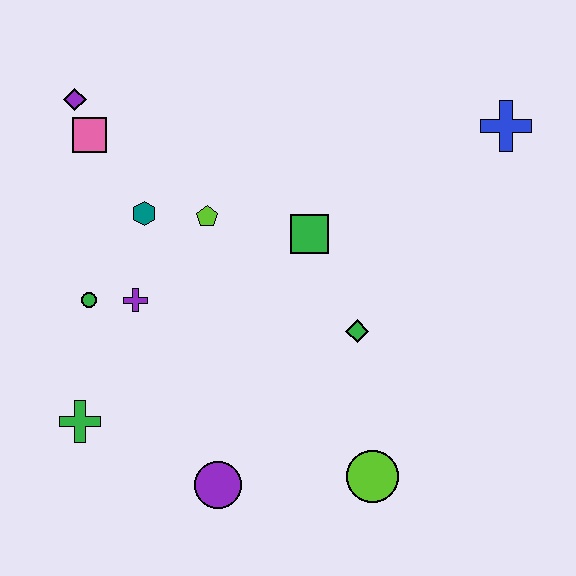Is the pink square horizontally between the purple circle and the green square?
No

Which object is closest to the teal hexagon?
The lime pentagon is closest to the teal hexagon.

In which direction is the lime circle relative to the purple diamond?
The lime circle is below the purple diamond.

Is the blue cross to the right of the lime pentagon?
Yes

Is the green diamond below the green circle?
Yes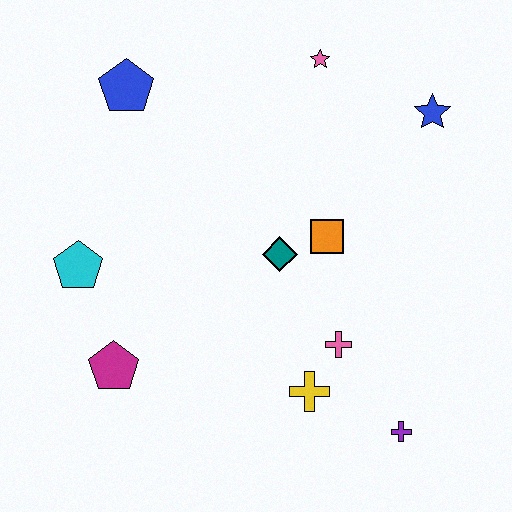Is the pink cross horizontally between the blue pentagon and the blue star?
Yes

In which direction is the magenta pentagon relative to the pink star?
The magenta pentagon is below the pink star.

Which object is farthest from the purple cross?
The blue pentagon is farthest from the purple cross.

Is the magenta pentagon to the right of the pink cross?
No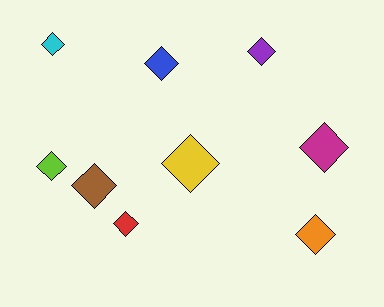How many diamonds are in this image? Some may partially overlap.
There are 9 diamonds.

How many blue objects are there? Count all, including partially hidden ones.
There is 1 blue object.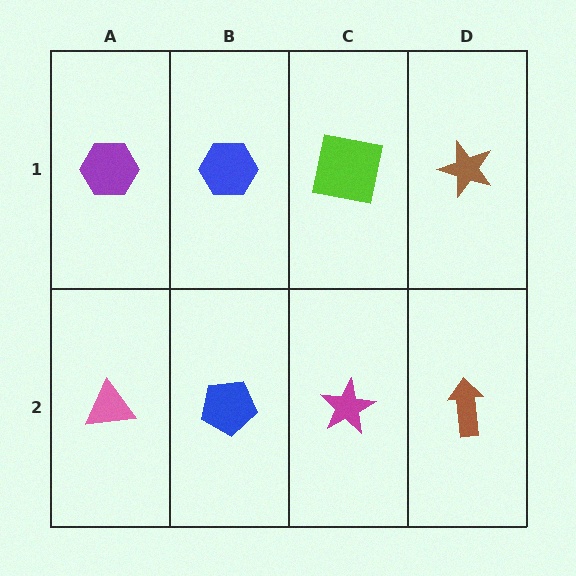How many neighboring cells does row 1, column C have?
3.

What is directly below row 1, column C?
A magenta star.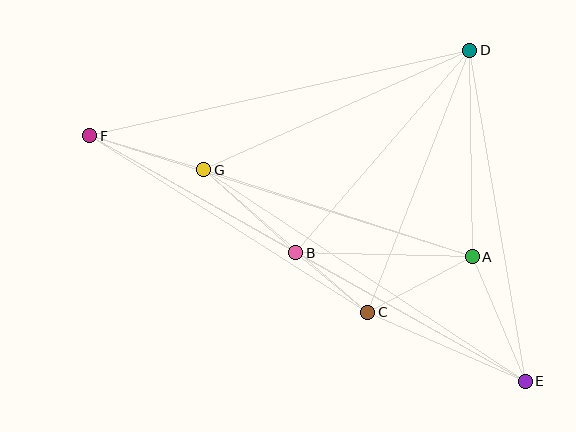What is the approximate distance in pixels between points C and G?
The distance between C and G is approximately 217 pixels.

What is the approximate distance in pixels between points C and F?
The distance between C and F is approximately 329 pixels.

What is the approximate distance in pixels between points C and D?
The distance between C and D is approximately 281 pixels.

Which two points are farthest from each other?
Points E and F are farthest from each other.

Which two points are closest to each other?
Points B and C are closest to each other.